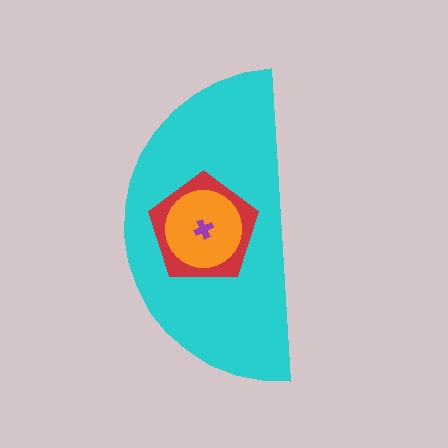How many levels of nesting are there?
4.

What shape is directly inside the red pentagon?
The orange circle.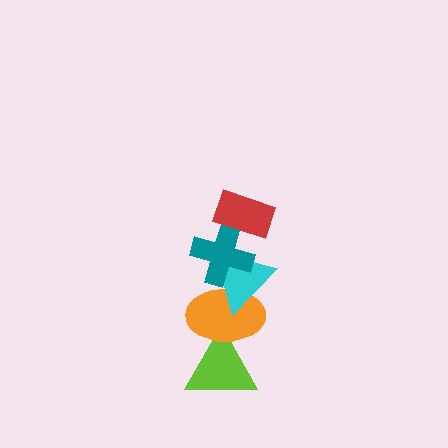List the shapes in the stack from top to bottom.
From top to bottom: the red rectangle, the teal cross, the cyan triangle, the orange ellipse, the lime triangle.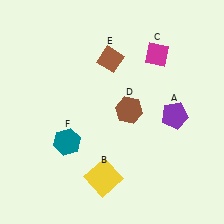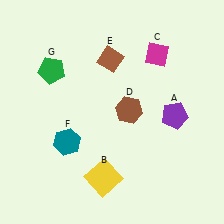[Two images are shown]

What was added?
A green pentagon (G) was added in Image 2.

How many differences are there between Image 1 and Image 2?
There is 1 difference between the two images.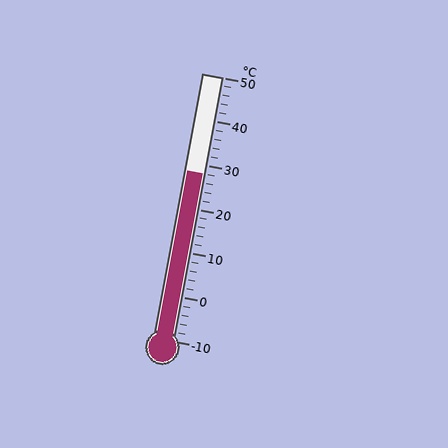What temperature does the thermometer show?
The thermometer shows approximately 28°C.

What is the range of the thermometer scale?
The thermometer scale ranges from -10°C to 50°C.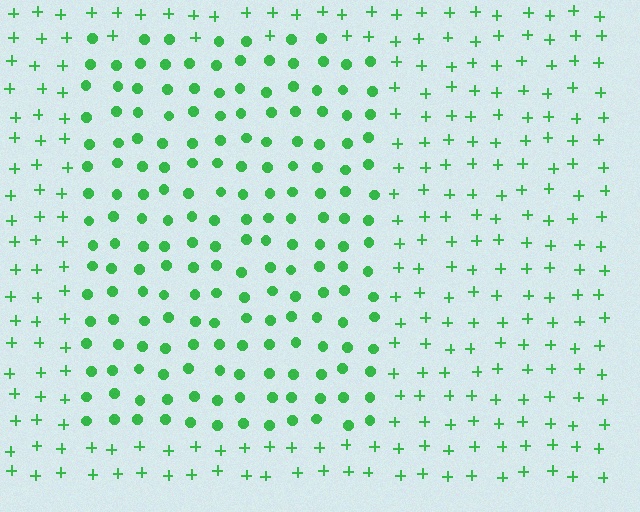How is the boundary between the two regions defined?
The boundary is defined by a change in element shape: circles inside vs. plus signs outside. All elements share the same color and spacing.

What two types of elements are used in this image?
The image uses circles inside the rectangle region and plus signs outside it.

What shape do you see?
I see a rectangle.